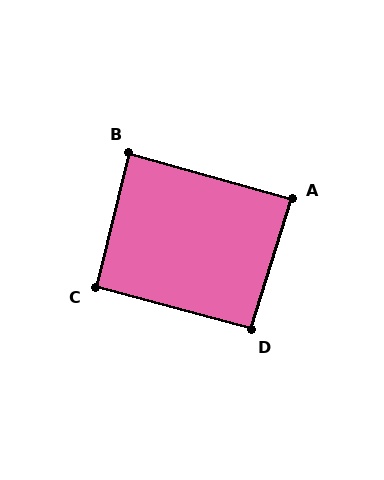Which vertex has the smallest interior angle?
B, at approximately 88 degrees.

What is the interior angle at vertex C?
Approximately 91 degrees (approximately right).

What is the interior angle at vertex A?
Approximately 89 degrees (approximately right).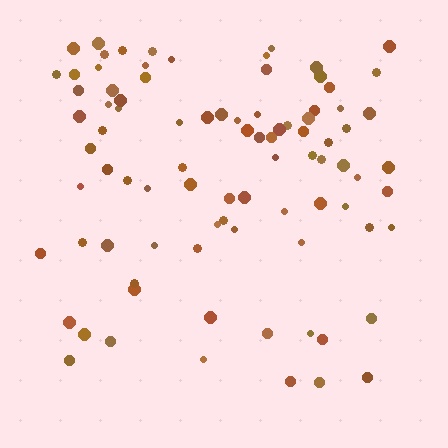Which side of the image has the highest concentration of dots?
The top.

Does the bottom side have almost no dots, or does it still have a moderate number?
Still a moderate number, just noticeably fewer than the top.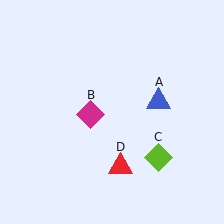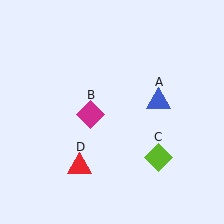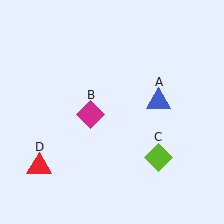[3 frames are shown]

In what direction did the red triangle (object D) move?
The red triangle (object D) moved left.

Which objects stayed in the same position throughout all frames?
Blue triangle (object A) and magenta diamond (object B) and lime diamond (object C) remained stationary.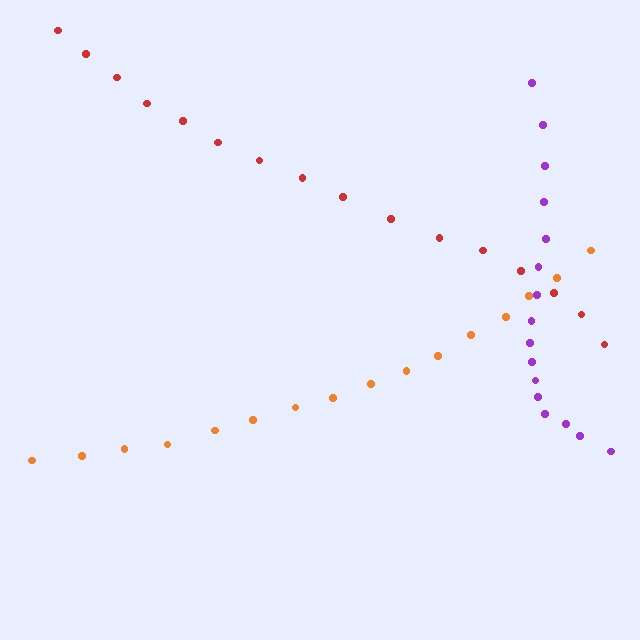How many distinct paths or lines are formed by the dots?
There are 3 distinct paths.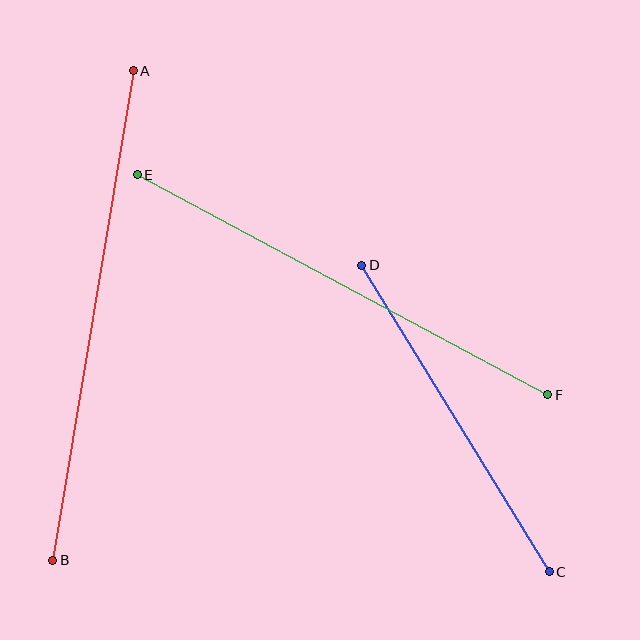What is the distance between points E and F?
The distance is approximately 465 pixels.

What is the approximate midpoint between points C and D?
The midpoint is at approximately (456, 419) pixels.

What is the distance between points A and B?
The distance is approximately 496 pixels.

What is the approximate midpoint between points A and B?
The midpoint is at approximately (93, 315) pixels.